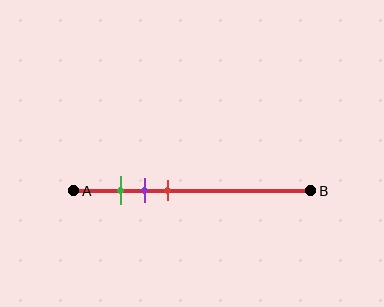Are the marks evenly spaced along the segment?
Yes, the marks are approximately evenly spaced.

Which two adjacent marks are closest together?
The green and purple marks are the closest adjacent pair.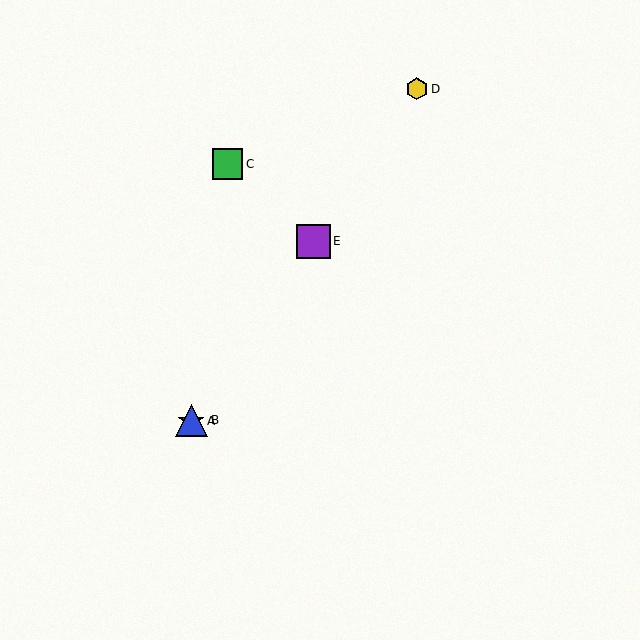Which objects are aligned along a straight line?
Objects A, B, D, E are aligned along a straight line.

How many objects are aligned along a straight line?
4 objects (A, B, D, E) are aligned along a straight line.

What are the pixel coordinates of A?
Object A is at (191, 421).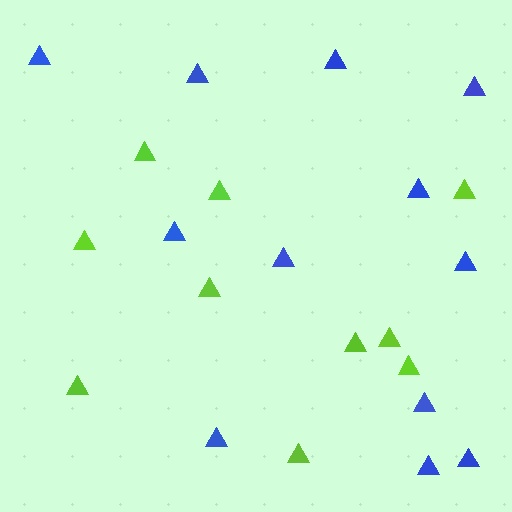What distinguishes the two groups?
There are 2 groups: one group of lime triangles (10) and one group of blue triangles (12).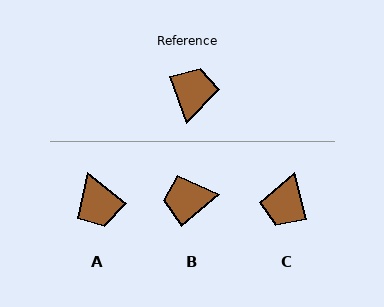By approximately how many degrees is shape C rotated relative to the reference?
Approximately 174 degrees counter-clockwise.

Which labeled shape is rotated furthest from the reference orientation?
C, about 174 degrees away.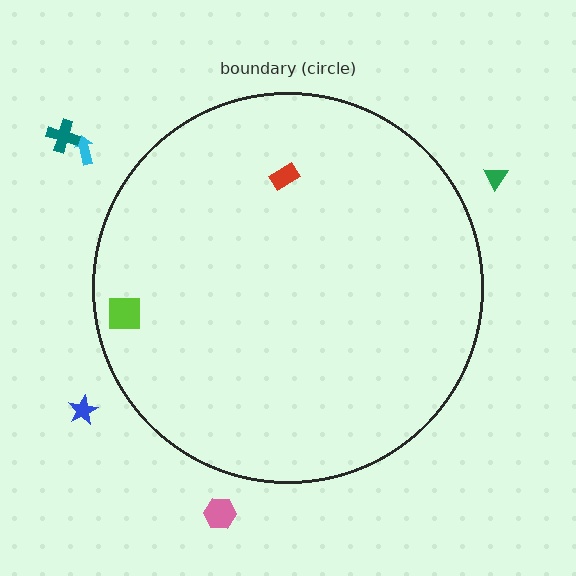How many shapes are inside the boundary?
2 inside, 5 outside.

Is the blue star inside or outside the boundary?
Outside.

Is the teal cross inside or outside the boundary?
Outside.